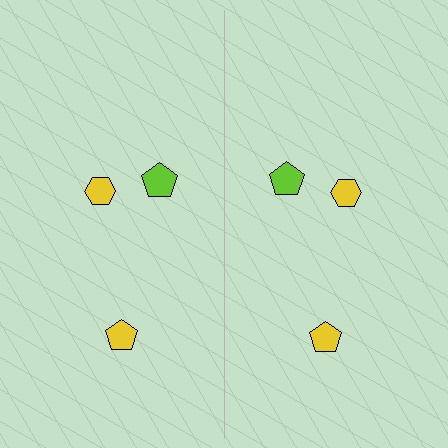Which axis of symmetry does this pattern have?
The pattern has a vertical axis of symmetry running through the center of the image.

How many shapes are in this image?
There are 6 shapes in this image.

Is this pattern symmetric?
Yes, this pattern has bilateral (reflection) symmetry.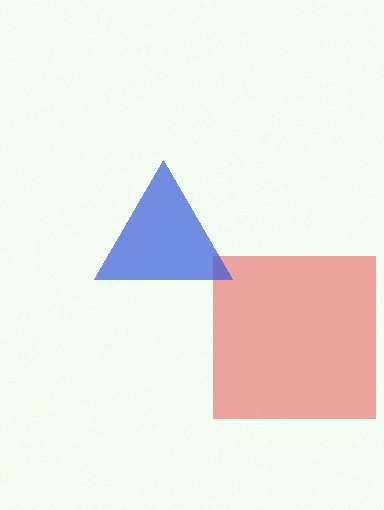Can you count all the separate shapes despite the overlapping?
Yes, there are 2 separate shapes.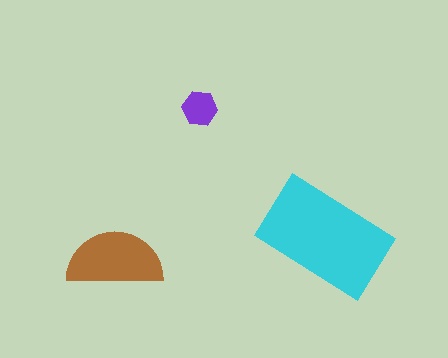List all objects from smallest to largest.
The purple hexagon, the brown semicircle, the cyan rectangle.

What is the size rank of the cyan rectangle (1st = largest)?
1st.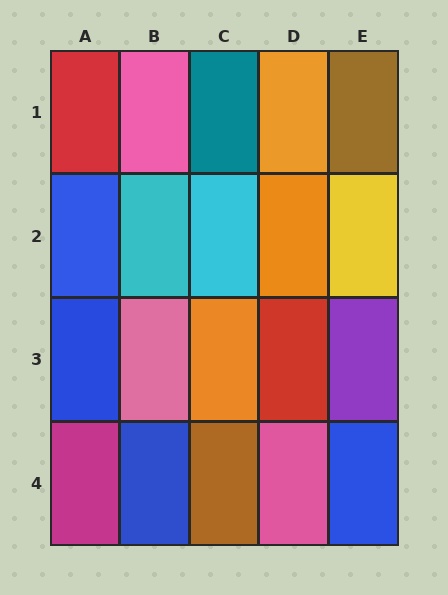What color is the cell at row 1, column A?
Red.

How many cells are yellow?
1 cell is yellow.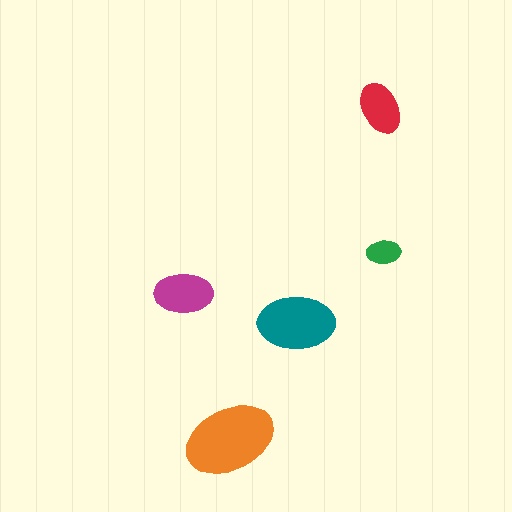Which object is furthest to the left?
The magenta ellipse is leftmost.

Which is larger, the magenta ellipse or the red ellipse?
The magenta one.